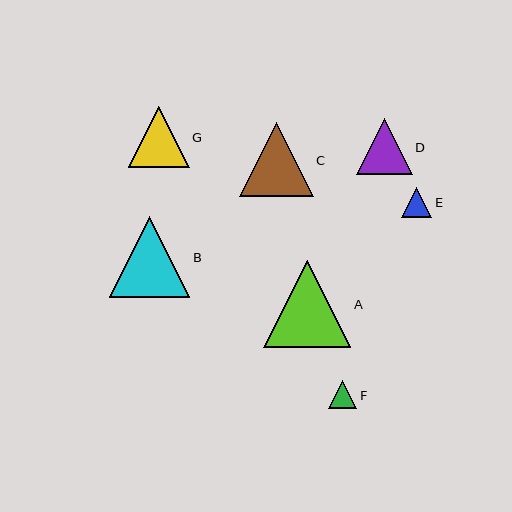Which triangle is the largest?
Triangle A is the largest with a size of approximately 87 pixels.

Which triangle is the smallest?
Triangle F is the smallest with a size of approximately 28 pixels.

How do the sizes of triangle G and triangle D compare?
Triangle G and triangle D are approximately the same size.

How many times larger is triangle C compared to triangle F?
Triangle C is approximately 2.6 times the size of triangle F.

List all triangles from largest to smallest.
From largest to smallest: A, B, C, G, D, E, F.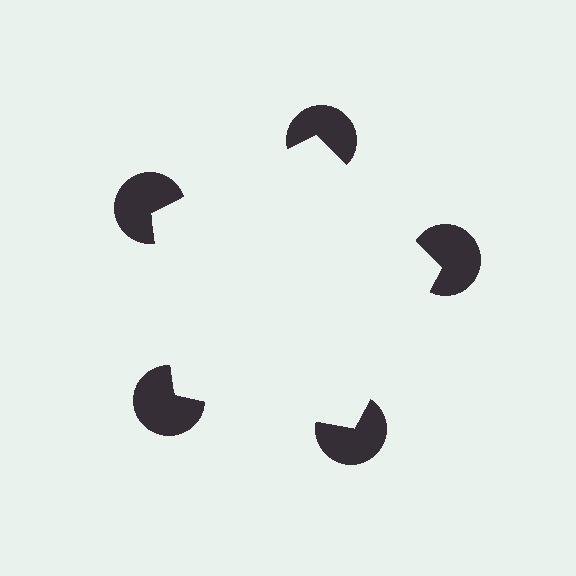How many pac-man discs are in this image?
There are 5 — one at each vertex of the illusory pentagon.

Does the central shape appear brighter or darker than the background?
It typically appears slightly brighter than the background, even though no actual brightness change is drawn.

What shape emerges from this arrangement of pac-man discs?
An illusory pentagon — its edges are inferred from the aligned wedge cuts in the pac-man discs, not physically drawn.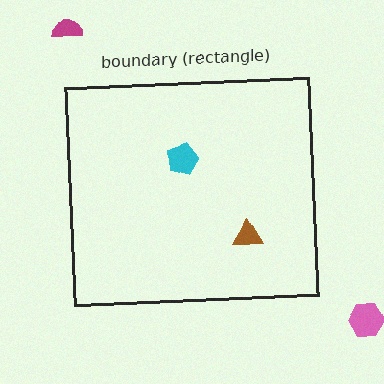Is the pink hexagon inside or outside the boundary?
Outside.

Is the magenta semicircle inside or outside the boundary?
Outside.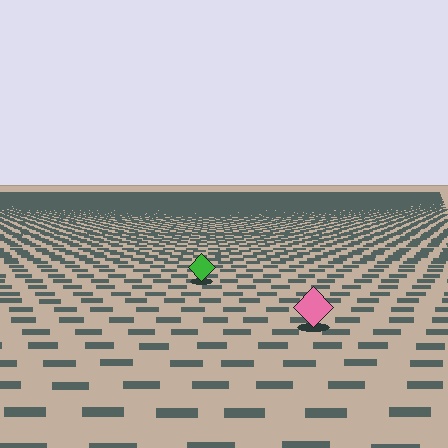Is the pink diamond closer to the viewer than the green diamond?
Yes. The pink diamond is closer — you can tell from the texture gradient: the ground texture is coarser near it.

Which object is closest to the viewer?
The pink diamond is closest. The texture marks near it are larger and more spread out.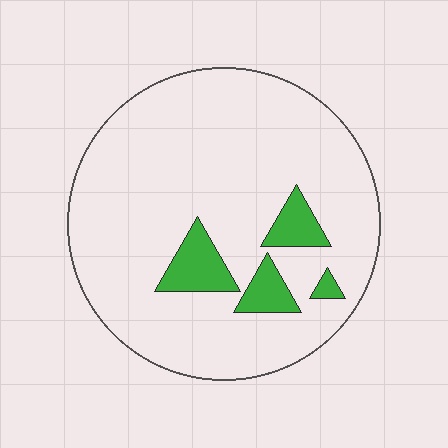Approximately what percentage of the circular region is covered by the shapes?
Approximately 10%.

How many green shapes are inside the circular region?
4.